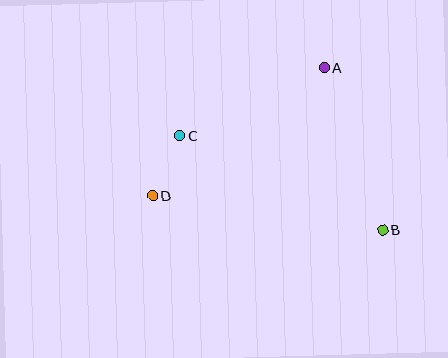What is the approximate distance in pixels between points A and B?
The distance between A and B is approximately 172 pixels.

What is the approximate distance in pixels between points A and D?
The distance between A and D is approximately 214 pixels.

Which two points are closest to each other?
Points C and D are closest to each other.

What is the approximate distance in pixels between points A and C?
The distance between A and C is approximately 160 pixels.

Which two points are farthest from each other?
Points B and D are farthest from each other.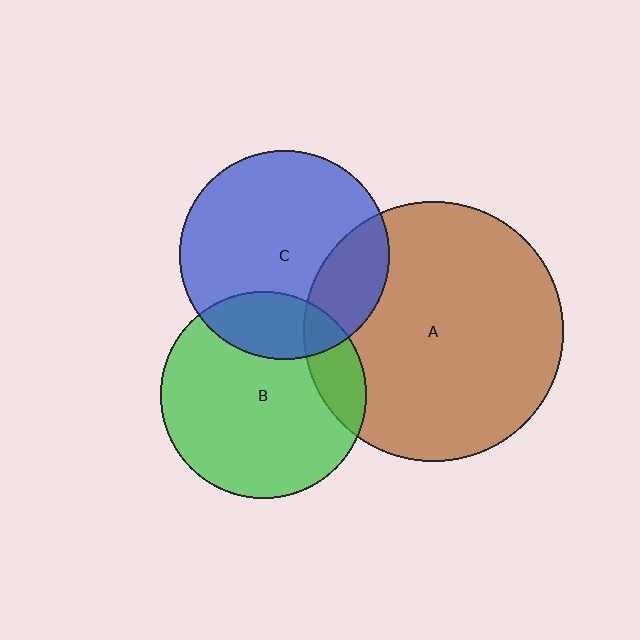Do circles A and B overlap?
Yes.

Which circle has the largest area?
Circle A (brown).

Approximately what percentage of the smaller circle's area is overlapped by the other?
Approximately 15%.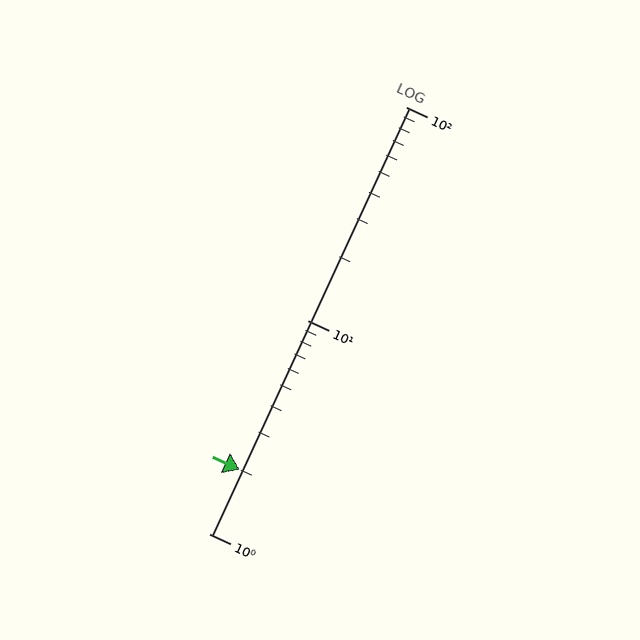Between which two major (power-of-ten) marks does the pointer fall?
The pointer is between 1 and 10.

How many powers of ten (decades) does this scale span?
The scale spans 2 decades, from 1 to 100.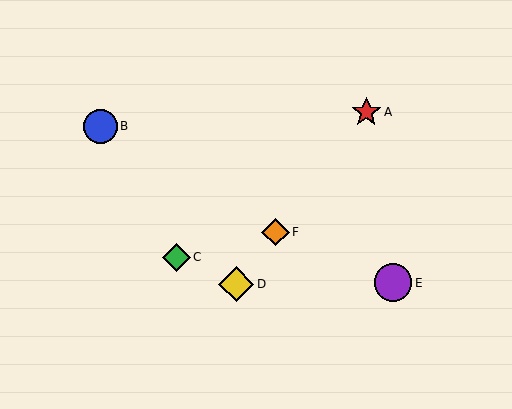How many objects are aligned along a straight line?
3 objects (A, D, F) are aligned along a straight line.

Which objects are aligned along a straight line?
Objects A, D, F are aligned along a straight line.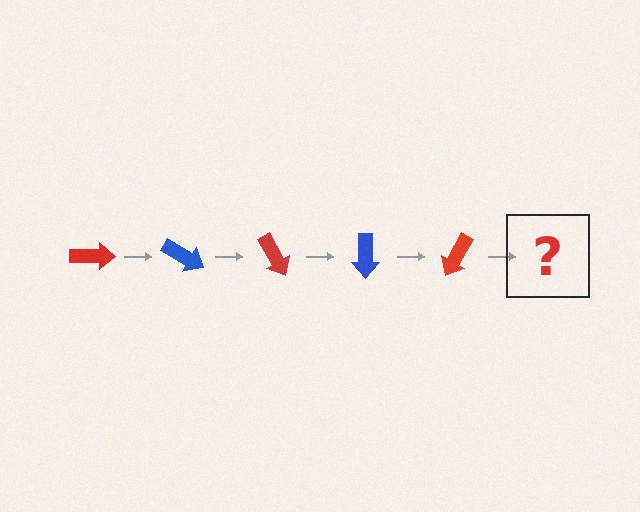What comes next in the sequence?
The next element should be a blue arrow, rotated 150 degrees from the start.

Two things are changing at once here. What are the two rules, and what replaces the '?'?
The two rules are that it rotates 30 degrees each step and the color cycles through red and blue. The '?' should be a blue arrow, rotated 150 degrees from the start.